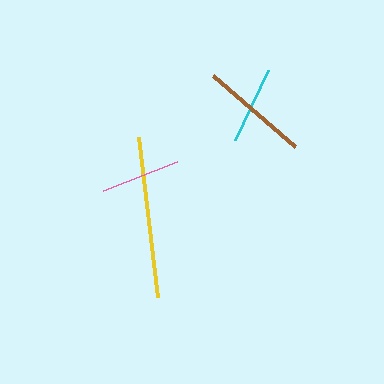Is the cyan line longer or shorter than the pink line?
The pink line is longer than the cyan line.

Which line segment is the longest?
The yellow line is the longest at approximately 161 pixels.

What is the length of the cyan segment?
The cyan segment is approximately 77 pixels long.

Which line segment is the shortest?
The cyan line is the shortest at approximately 77 pixels.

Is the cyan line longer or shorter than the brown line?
The brown line is longer than the cyan line.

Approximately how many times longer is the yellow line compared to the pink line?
The yellow line is approximately 2.0 times the length of the pink line.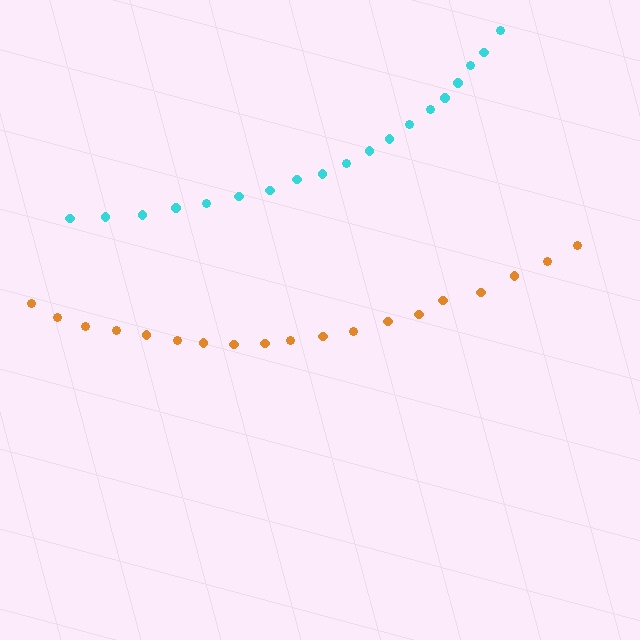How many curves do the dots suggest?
There are 2 distinct paths.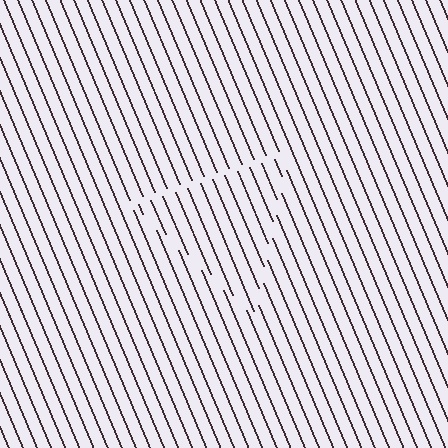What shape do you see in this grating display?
An illusory triangle. The interior of the shape contains the same grating, shifted by half a period — the contour is defined by the phase discontinuity where line-ends from the inner and outer gratings abut.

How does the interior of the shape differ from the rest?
The interior of the shape contains the same grating, shifted by half a period — the contour is defined by the phase discontinuity where line-ends from the inner and outer gratings abut.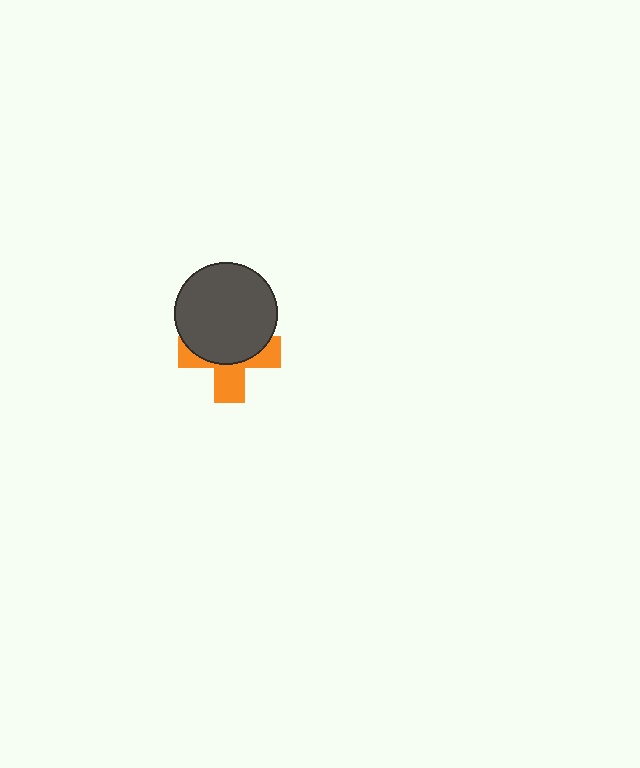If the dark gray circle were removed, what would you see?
You would see the complete orange cross.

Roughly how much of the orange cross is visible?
A small part of it is visible (roughly 45%).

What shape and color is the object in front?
The object in front is a dark gray circle.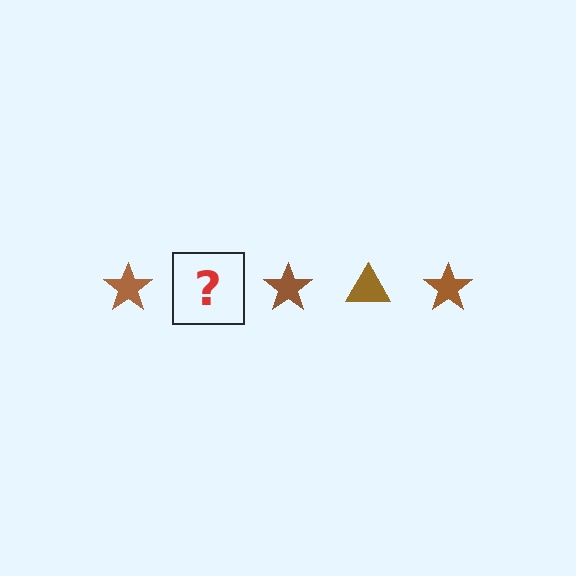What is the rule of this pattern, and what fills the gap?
The rule is that the pattern cycles through star, triangle shapes in brown. The gap should be filled with a brown triangle.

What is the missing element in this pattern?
The missing element is a brown triangle.